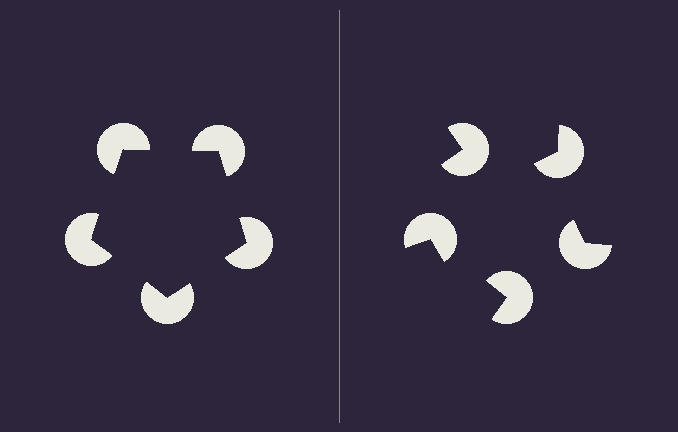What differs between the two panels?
The pac-man discs are positioned identically on both sides; only the wedge orientations differ. On the left they align to a pentagon; on the right they are misaligned.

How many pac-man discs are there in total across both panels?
10 — 5 on each side.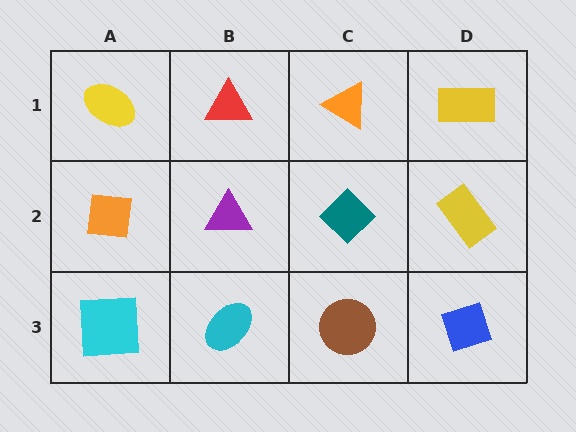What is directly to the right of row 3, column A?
A cyan ellipse.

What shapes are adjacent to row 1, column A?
An orange square (row 2, column A), a red triangle (row 1, column B).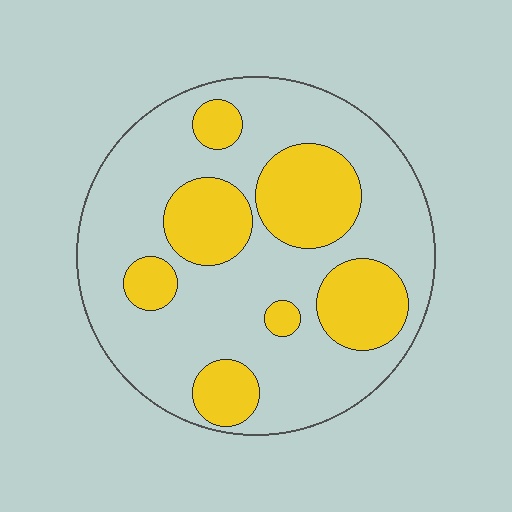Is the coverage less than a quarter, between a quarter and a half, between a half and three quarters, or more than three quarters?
Between a quarter and a half.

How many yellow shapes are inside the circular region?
7.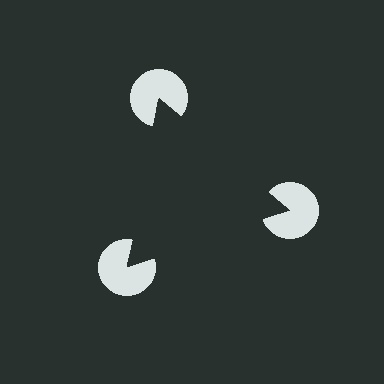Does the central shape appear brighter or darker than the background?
It typically appears slightly darker than the background, even though no actual brightness change is drawn.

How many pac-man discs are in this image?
There are 3 — one at each vertex of the illusory triangle.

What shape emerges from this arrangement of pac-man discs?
An illusory triangle — its edges are inferred from the aligned wedge cuts in the pac-man discs, not physically drawn.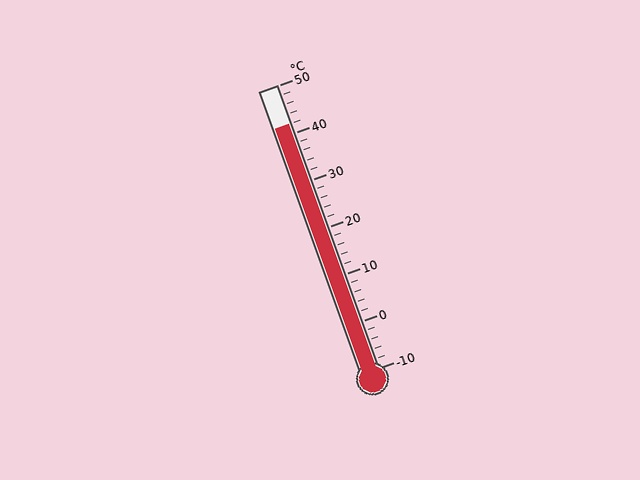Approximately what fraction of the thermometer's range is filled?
The thermometer is filled to approximately 85% of its range.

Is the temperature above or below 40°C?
The temperature is above 40°C.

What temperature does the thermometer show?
The thermometer shows approximately 42°C.